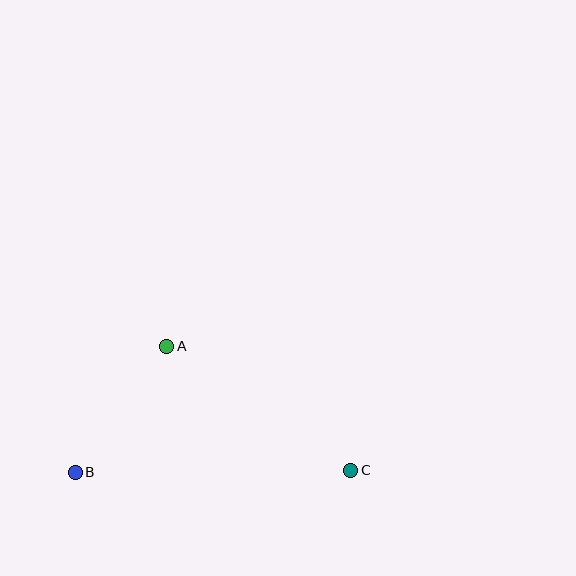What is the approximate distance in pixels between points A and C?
The distance between A and C is approximately 222 pixels.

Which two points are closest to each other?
Points A and B are closest to each other.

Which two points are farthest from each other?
Points B and C are farthest from each other.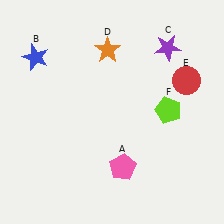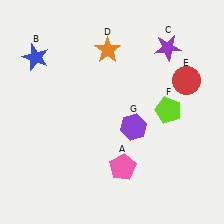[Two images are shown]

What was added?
A purple hexagon (G) was added in Image 2.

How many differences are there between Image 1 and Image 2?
There is 1 difference between the two images.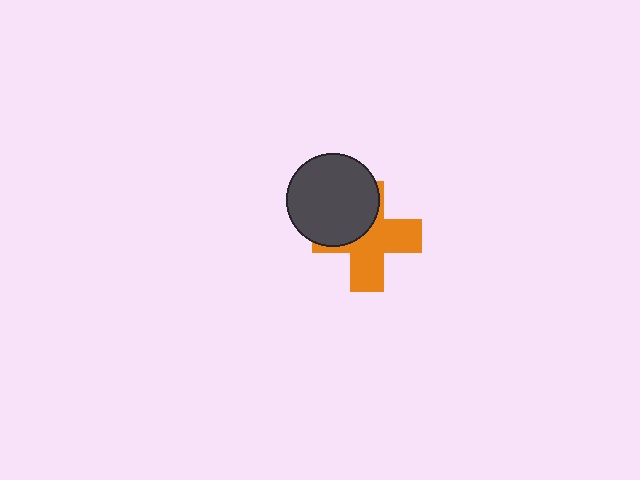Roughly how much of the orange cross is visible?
About half of it is visible (roughly 60%).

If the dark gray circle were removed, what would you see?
You would see the complete orange cross.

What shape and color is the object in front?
The object in front is a dark gray circle.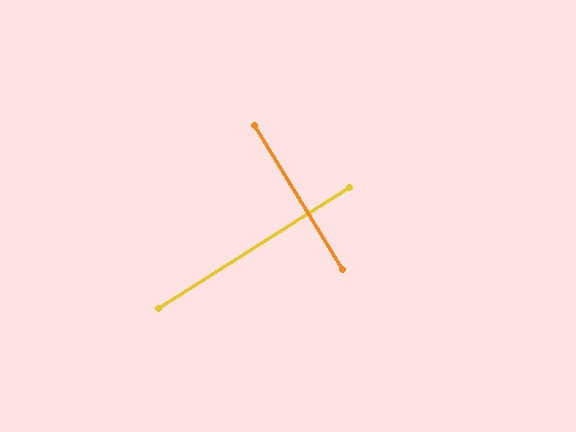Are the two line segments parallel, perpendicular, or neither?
Perpendicular — they meet at approximately 89°.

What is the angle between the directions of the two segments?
Approximately 89 degrees.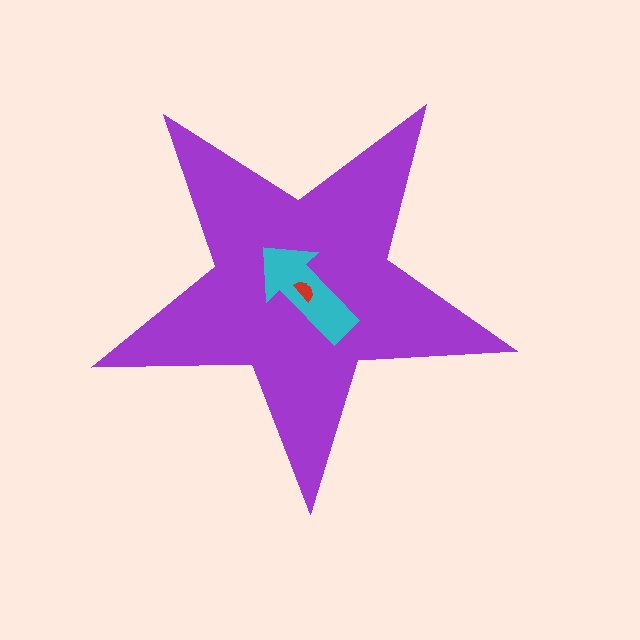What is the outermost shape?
The purple star.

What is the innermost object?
The red semicircle.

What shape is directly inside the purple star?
The cyan arrow.